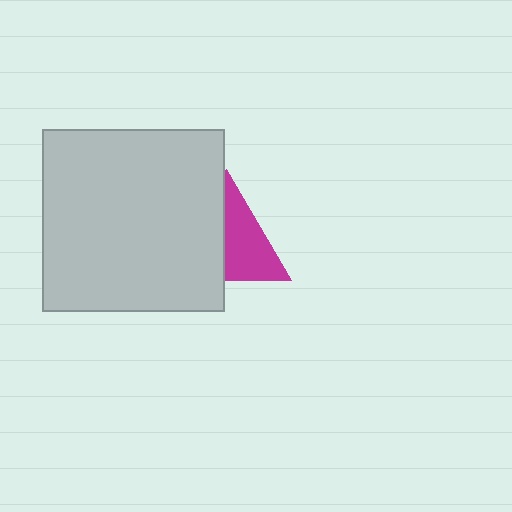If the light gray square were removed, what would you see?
You would see the complete magenta triangle.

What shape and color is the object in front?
The object in front is a light gray square.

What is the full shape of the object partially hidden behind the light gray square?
The partially hidden object is a magenta triangle.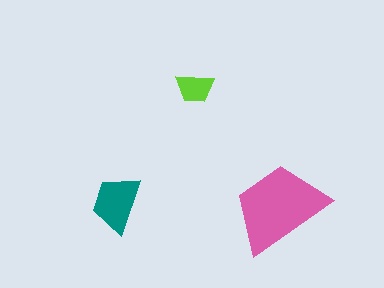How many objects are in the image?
There are 3 objects in the image.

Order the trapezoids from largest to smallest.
the pink one, the teal one, the lime one.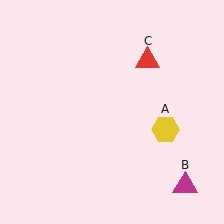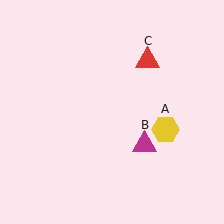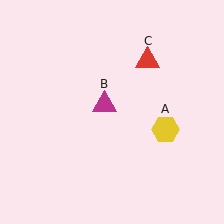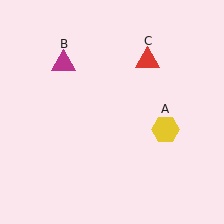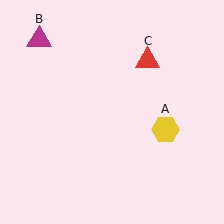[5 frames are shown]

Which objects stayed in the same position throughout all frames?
Yellow hexagon (object A) and red triangle (object C) remained stationary.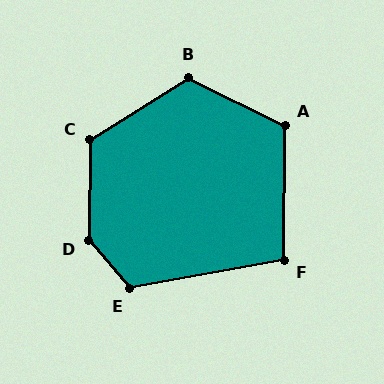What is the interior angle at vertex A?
Approximately 116 degrees (obtuse).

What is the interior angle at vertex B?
Approximately 121 degrees (obtuse).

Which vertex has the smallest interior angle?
F, at approximately 101 degrees.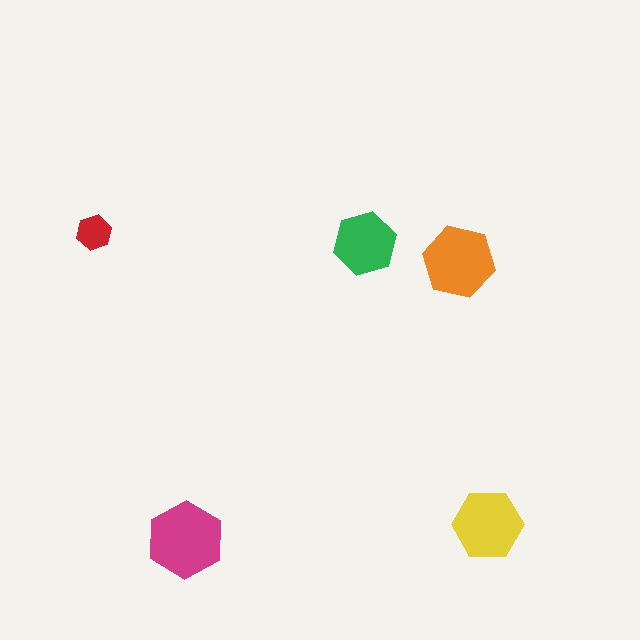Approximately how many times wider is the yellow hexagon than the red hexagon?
About 2 times wider.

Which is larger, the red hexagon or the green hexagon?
The green one.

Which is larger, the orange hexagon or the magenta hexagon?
The magenta one.